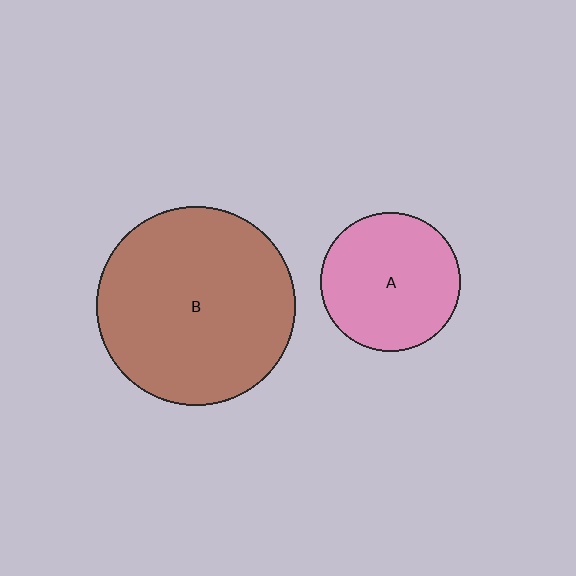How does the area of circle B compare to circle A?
Approximately 2.0 times.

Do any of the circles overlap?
No, none of the circles overlap.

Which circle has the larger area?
Circle B (brown).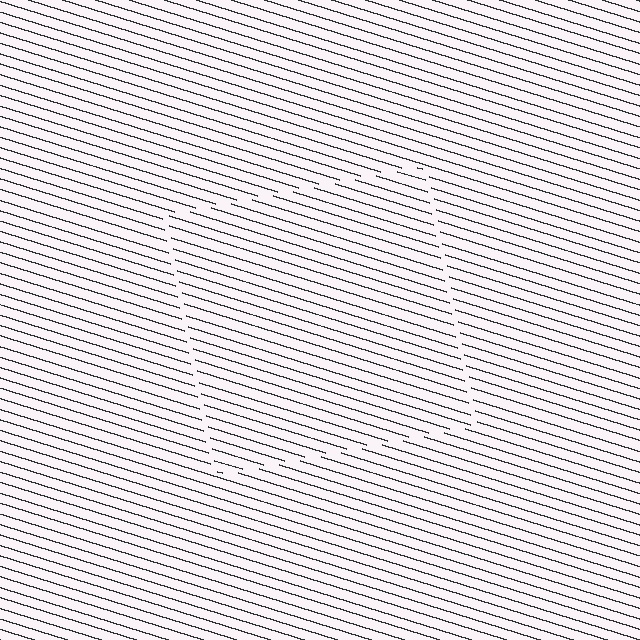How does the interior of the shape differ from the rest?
The interior of the shape contains the same grating, shifted by half a period — the contour is defined by the phase discontinuity where line-ends from the inner and outer gratings abut.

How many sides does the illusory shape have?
4 sides — the line-ends trace a square.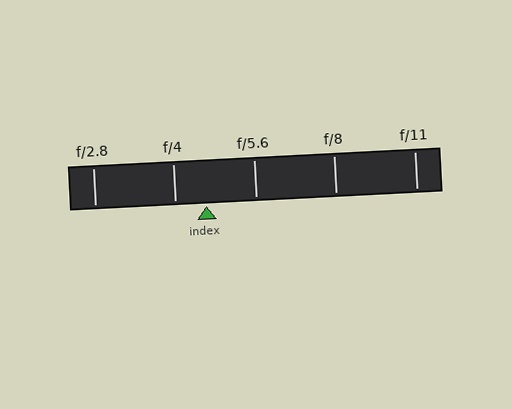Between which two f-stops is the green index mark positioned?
The index mark is between f/4 and f/5.6.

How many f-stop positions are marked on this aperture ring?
There are 5 f-stop positions marked.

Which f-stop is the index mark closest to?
The index mark is closest to f/4.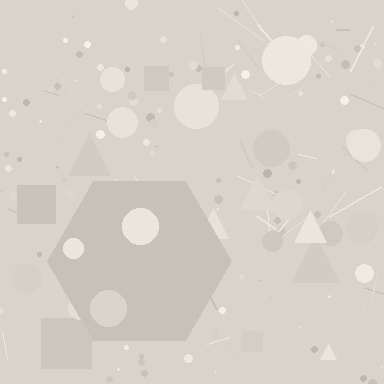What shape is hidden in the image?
A hexagon is hidden in the image.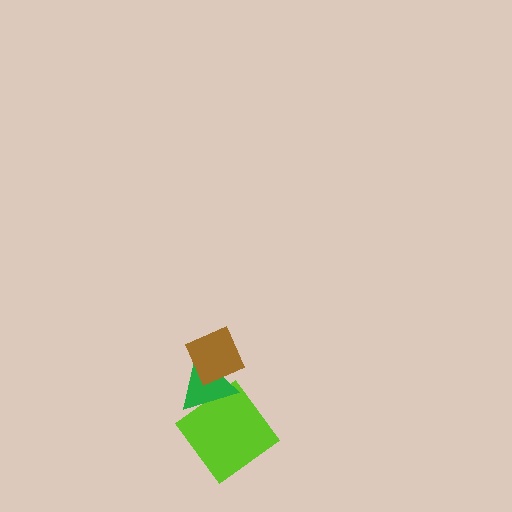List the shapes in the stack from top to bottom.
From top to bottom: the brown diamond, the green triangle, the lime diamond.